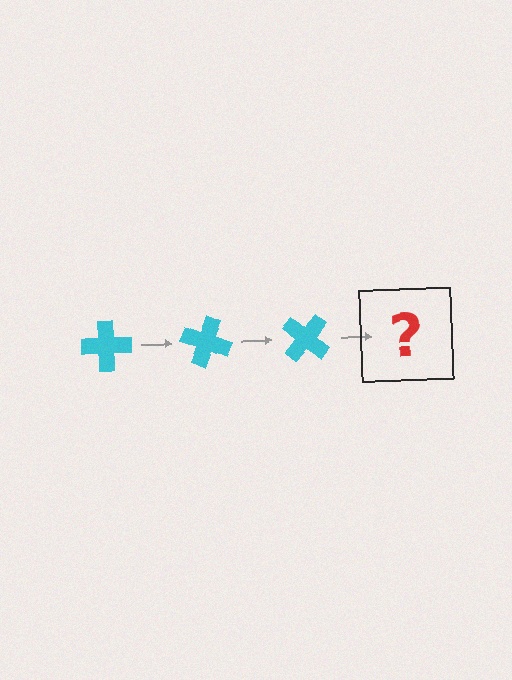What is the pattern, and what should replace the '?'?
The pattern is that the cross rotates 20 degrees each step. The '?' should be a cyan cross rotated 60 degrees.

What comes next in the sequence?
The next element should be a cyan cross rotated 60 degrees.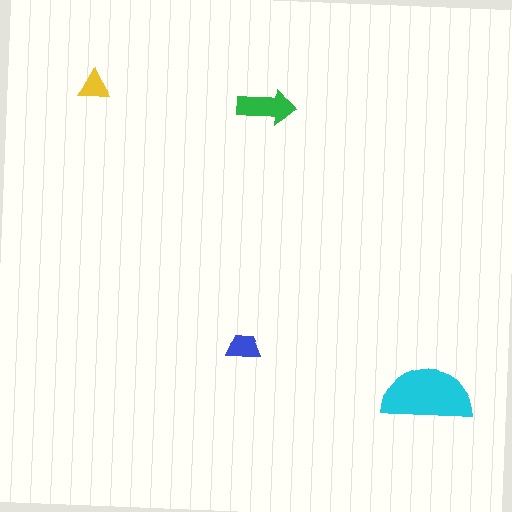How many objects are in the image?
There are 4 objects in the image.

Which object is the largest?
The cyan semicircle.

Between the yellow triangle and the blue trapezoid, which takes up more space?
The blue trapezoid.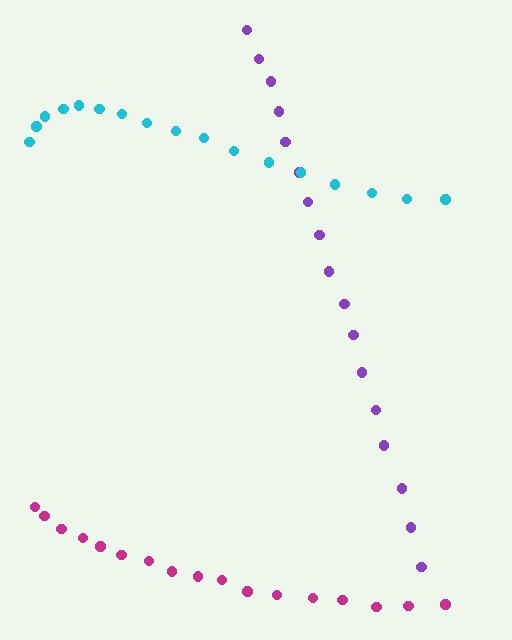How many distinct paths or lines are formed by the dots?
There are 3 distinct paths.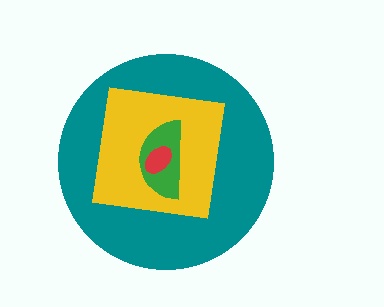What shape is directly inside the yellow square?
The green semicircle.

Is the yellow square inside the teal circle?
Yes.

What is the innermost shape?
The red ellipse.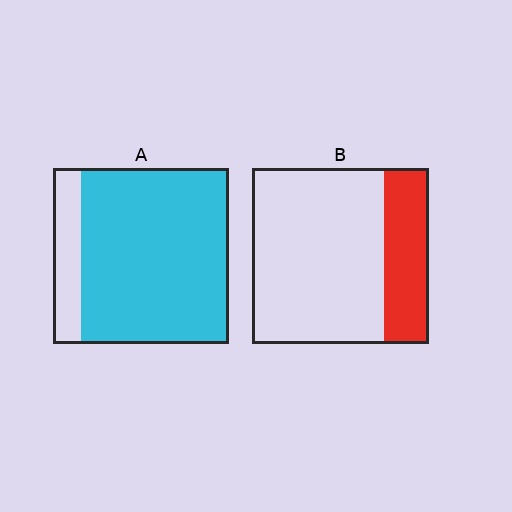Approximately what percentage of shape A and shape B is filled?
A is approximately 85% and B is approximately 25%.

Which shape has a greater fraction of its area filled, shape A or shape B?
Shape A.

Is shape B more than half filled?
No.